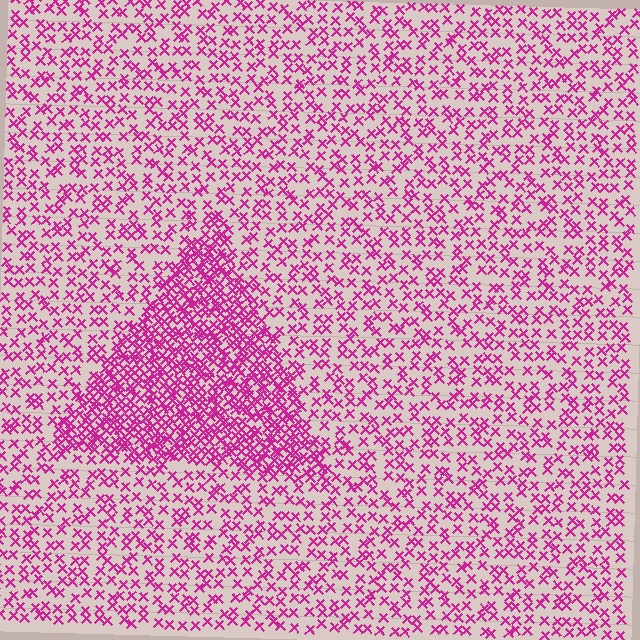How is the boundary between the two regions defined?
The boundary is defined by a change in element density (approximately 2.4x ratio). All elements are the same color, size, and shape.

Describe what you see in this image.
The image contains small magenta elements arranged at two different densities. A triangle-shaped region is visible where the elements are more densely packed than the surrounding area.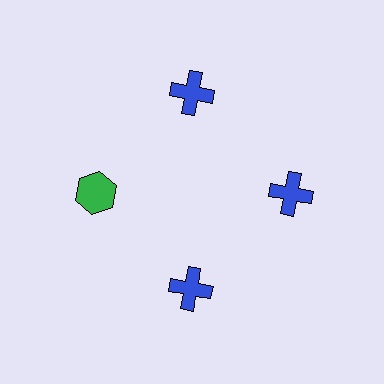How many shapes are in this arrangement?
There are 4 shapes arranged in a ring pattern.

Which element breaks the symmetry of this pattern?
The green hexagon at roughly the 9 o'clock position breaks the symmetry. All other shapes are blue crosses.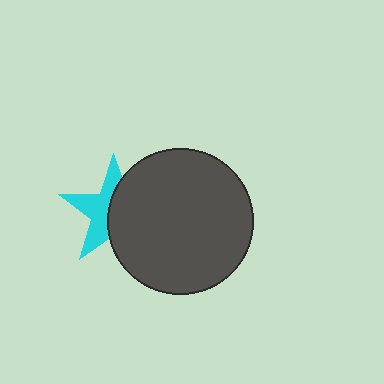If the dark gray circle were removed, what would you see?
You would see the complete cyan star.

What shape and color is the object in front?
The object in front is a dark gray circle.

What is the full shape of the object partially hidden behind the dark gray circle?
The partially hidden object is a cyan star.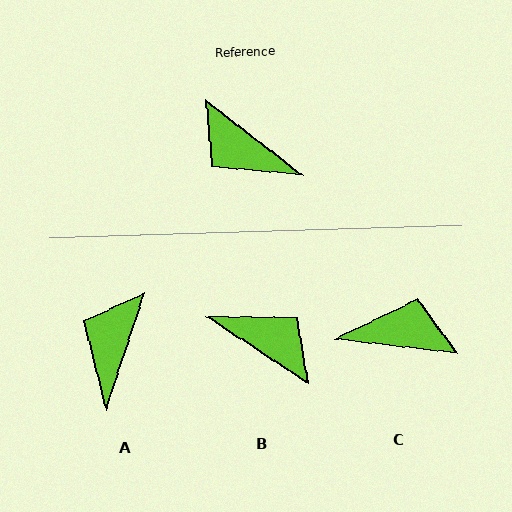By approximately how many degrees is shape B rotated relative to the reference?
Approximately 176 degrees clockwise.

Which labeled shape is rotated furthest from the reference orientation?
B, about 176 degrees away.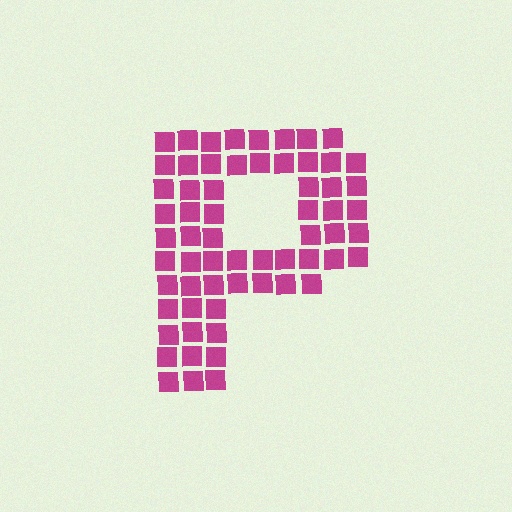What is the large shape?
The large shape is the letter P.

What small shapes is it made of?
It is made of small squares.